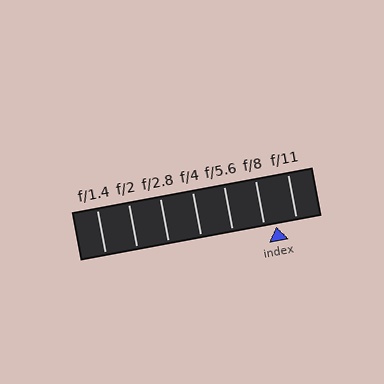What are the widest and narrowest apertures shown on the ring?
The widest aperture shown is f/1.4 and the narrowest is f/11.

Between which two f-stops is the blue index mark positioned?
The index mark is between f/8 and f/11.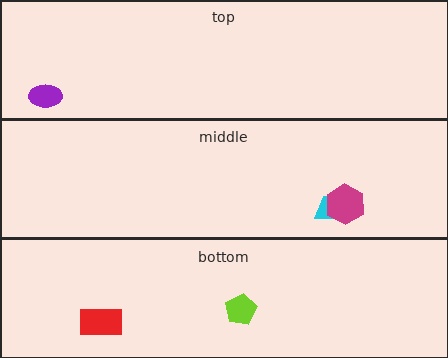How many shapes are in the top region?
1.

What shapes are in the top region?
The purple ellipse.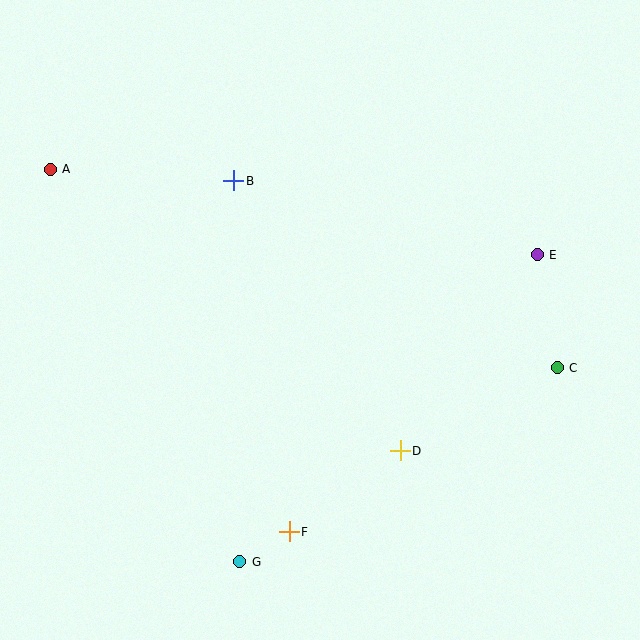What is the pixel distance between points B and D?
The distance between B and D is 318 pixels.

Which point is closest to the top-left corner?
Point A is closest to the top-left corner.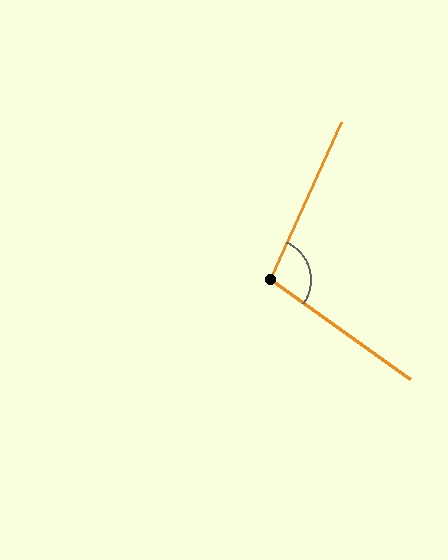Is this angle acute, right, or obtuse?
It is obtuse.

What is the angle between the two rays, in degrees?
Approximately 101 degrees.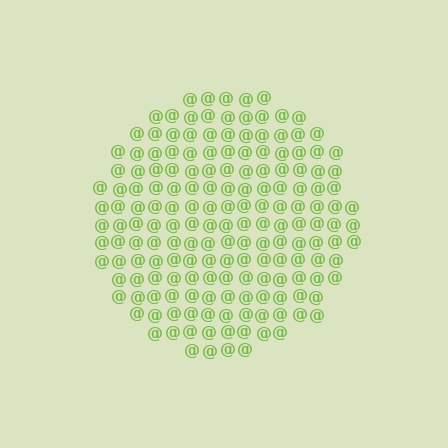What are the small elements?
The small elements are at signs.